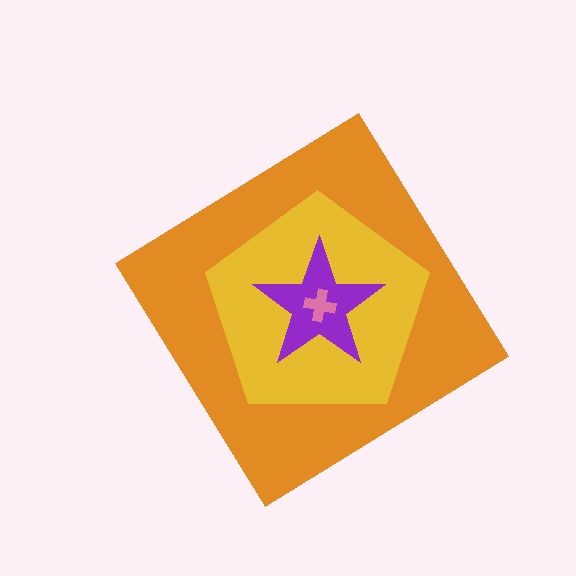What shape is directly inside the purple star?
The pink cross.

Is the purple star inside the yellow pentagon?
Yes.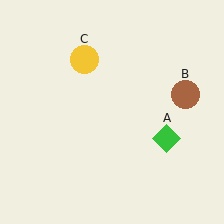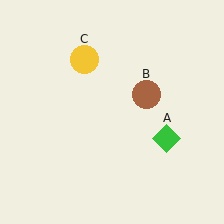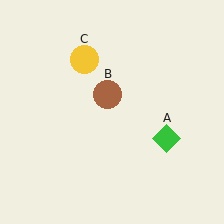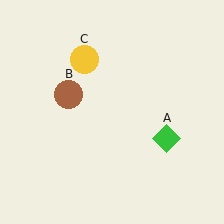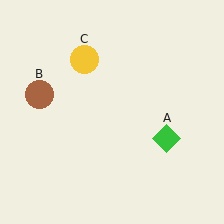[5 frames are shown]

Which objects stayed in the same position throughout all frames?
Green diamond (object A) and yellow circle (object C) remained stationary.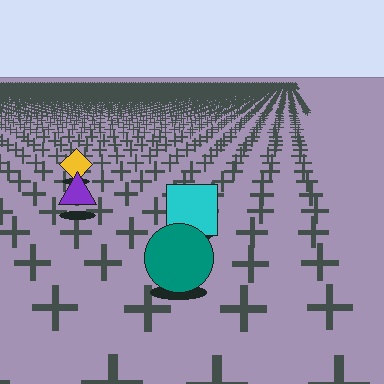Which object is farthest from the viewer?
The yellow diamond is farthest from the viewer. It appears smaller and the ground texture around it is denser.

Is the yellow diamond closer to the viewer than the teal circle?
No. The teal circle is closer — you can tell from the texture gradient: the ground texture is coarser near it.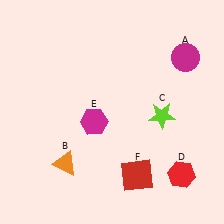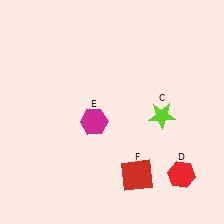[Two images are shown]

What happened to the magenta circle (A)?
The magenta circle (A) was removed in Image 2. It was in the top-right area of Image 1.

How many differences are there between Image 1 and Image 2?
There are 2 differences between the two images.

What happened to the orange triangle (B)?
The orange triangle (B) was removed in Image 2. It was in the bottom-left area of Image 1.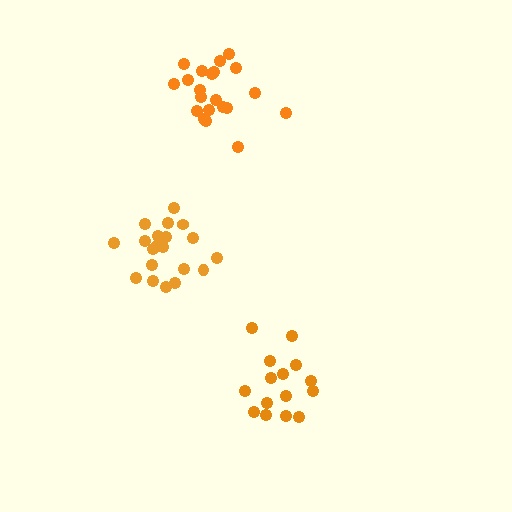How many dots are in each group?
Group 1: 20 dots, Group 2: 15 dots, Group 3: 21 dots (56 total).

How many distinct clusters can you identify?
There are 3 distinct clusters.